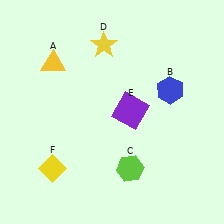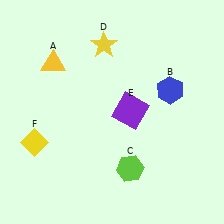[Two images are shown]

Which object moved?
The yellow diamond (F) moved up.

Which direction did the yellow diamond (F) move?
The yellow diamond (F) moved up.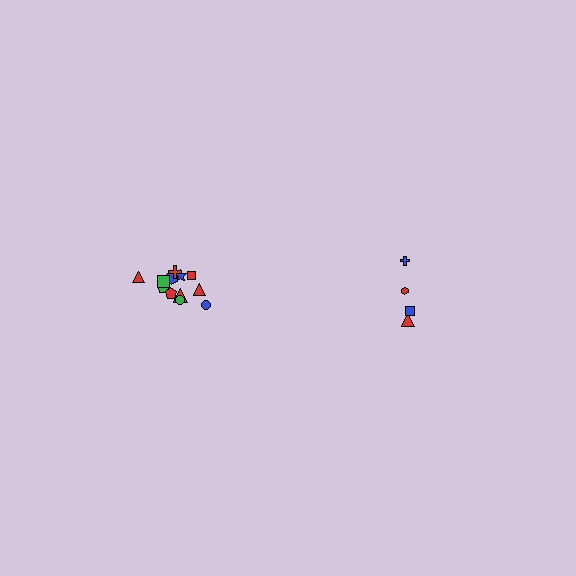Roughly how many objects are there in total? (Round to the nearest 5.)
Roughly 15 objects in total.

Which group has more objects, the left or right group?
The left group.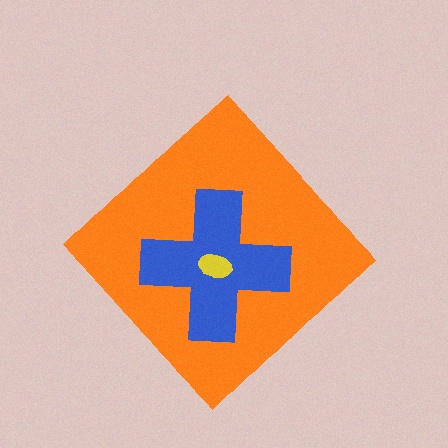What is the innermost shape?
The yellow ellipse.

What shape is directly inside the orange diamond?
The blue cross.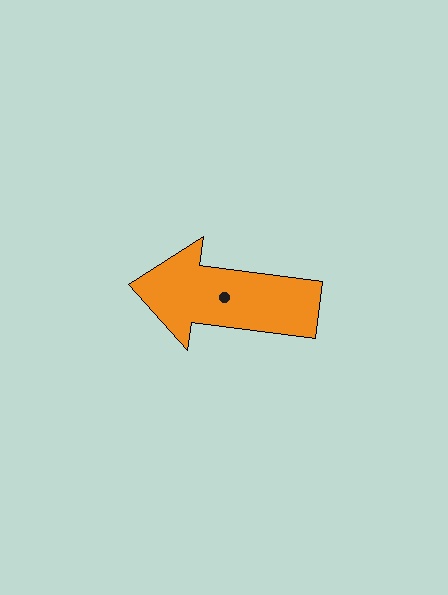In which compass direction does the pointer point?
West.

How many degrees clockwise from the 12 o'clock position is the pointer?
Approximately 278 degrees.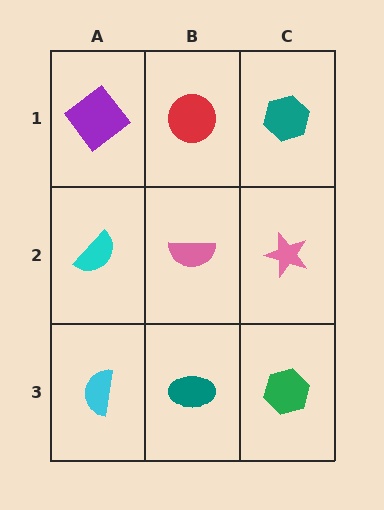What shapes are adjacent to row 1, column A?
A cyan semicircle (row 2, column A), a red circle (row 1, column B).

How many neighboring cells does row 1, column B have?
3.